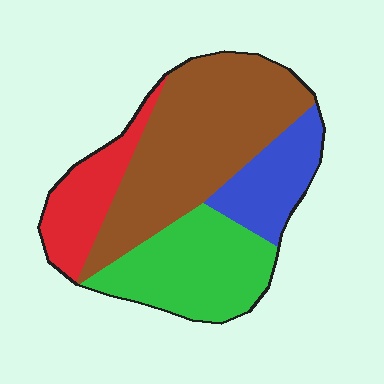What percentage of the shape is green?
Green covers roughly 25% of the shape.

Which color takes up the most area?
Brown, at roughly 45%.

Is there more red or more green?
Green.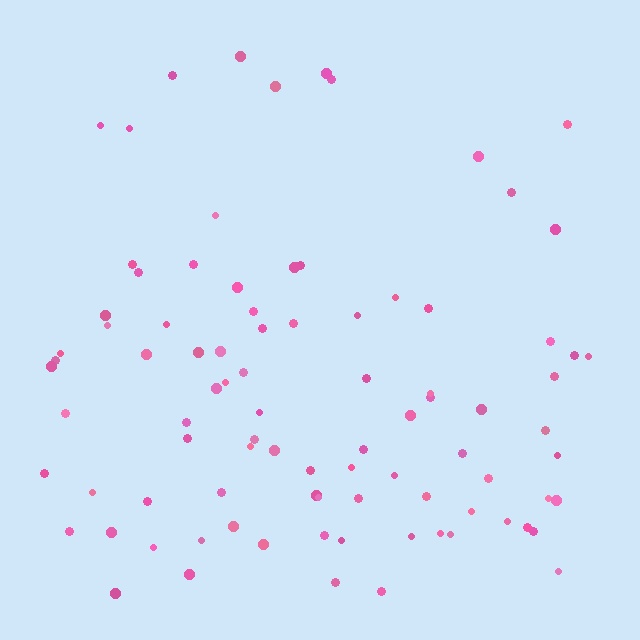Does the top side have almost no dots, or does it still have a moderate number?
Still a moderate number, just noticeably fewer than the bottom.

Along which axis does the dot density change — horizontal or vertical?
Vertical.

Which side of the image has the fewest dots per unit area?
The top.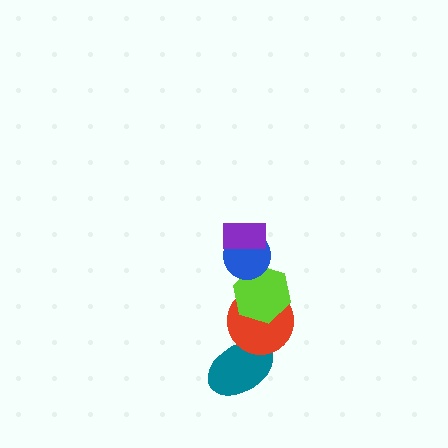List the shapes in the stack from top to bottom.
From top to bottom: the purple rectangle, the blue circle, the lime hexagon, the red circle, the teal ellipse.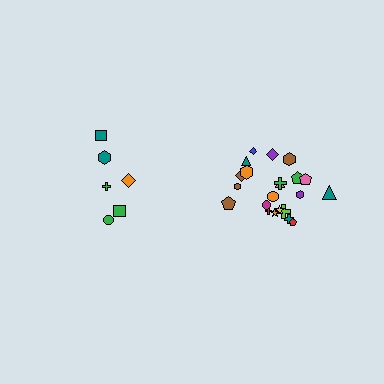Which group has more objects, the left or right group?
The right group.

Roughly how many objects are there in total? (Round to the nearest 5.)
Roughly 30 objects in total.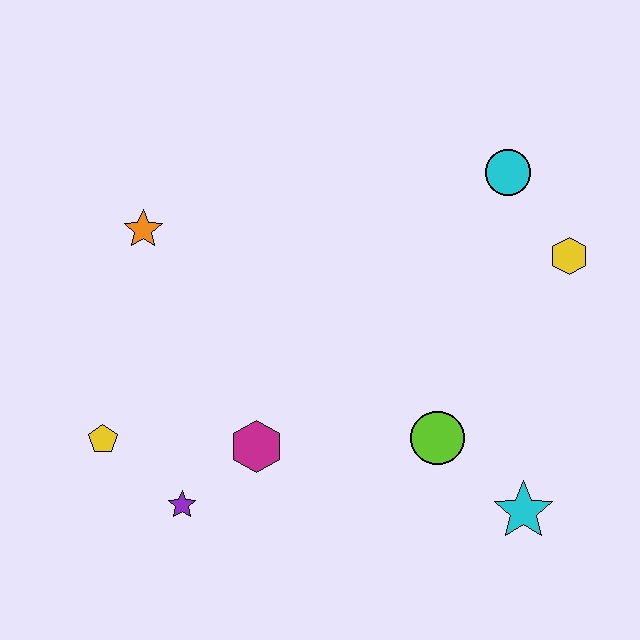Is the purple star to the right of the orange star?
Yes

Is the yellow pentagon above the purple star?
Yes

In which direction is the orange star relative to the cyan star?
The orange star is to the left of the cyan star.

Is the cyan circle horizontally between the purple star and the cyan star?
Yes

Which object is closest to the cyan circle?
The yellow hexagon is closest to the cyan circle.